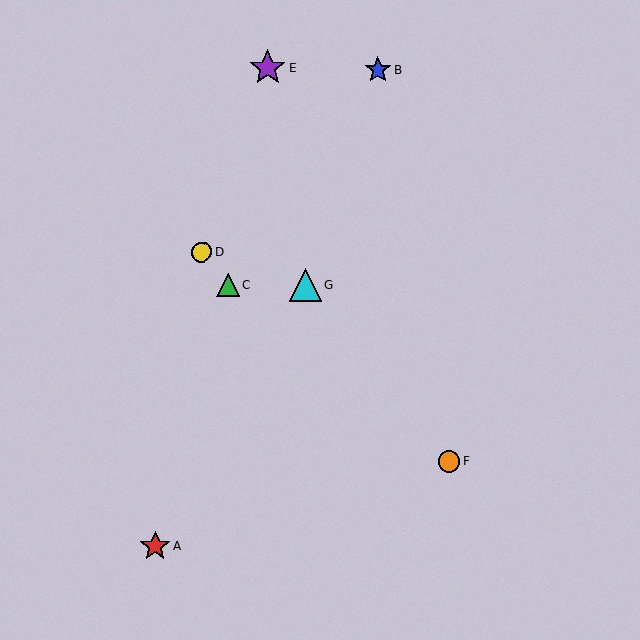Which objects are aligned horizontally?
Objects C, G are aligned horizontally.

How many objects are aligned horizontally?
2 objects (C, G) are aligned horizontally.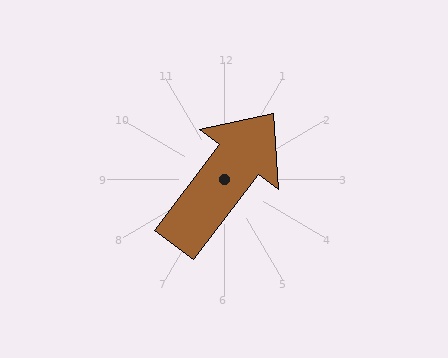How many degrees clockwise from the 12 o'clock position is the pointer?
Approximately 37 degrees.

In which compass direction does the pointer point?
Northeast.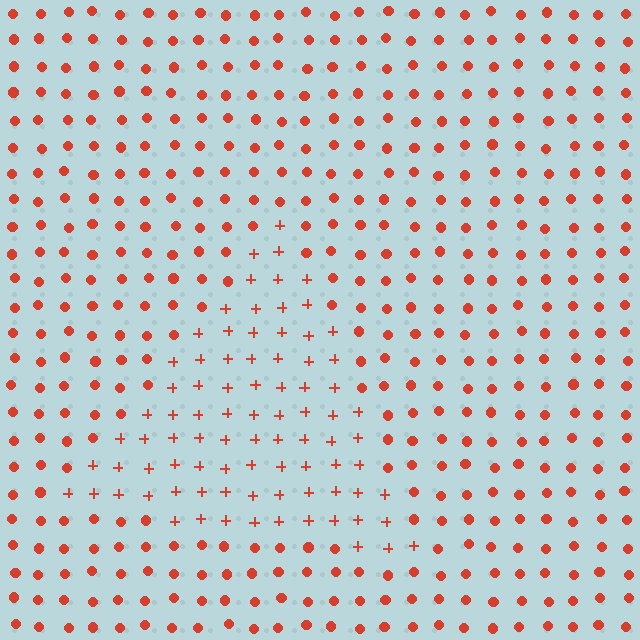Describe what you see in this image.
The image is filled with small red elements arranged in a uniform grid. A triangle-shaped region contains plus signs, while the surrounding area contains circles. The boundary is defined purely by the change in element shape.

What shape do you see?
I see a triangle.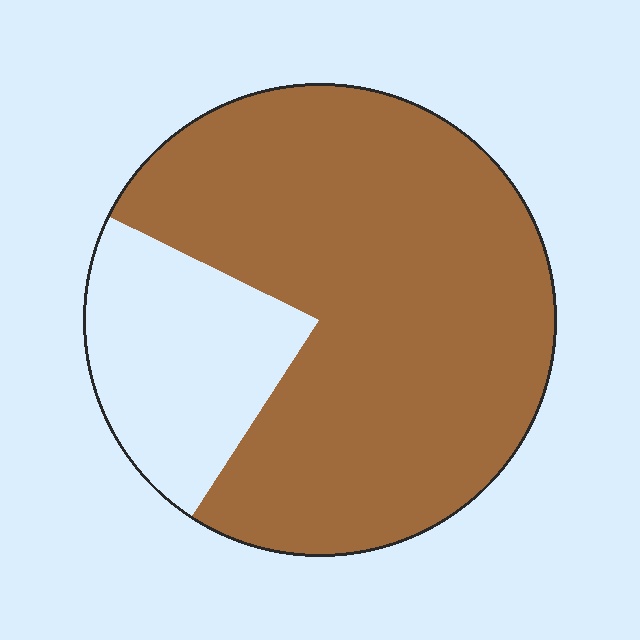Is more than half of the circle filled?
Yes.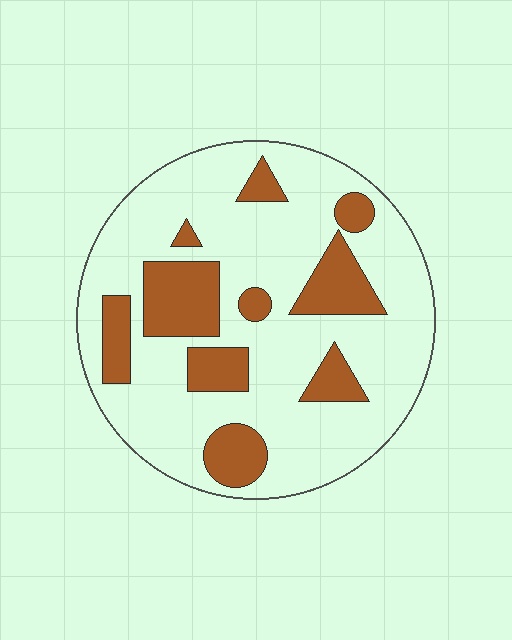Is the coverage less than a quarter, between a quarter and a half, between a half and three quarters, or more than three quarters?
Less than a quarter.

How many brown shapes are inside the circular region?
10.